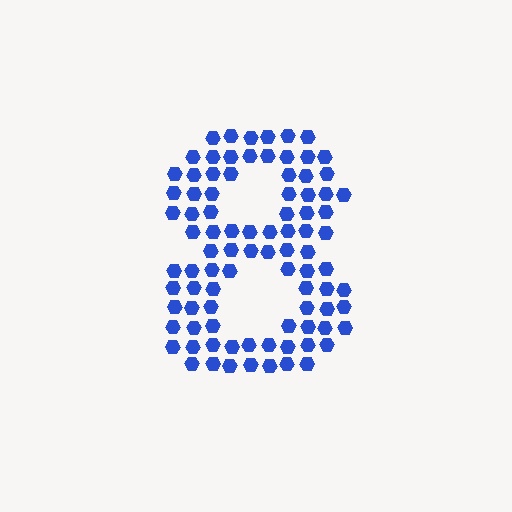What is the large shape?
The large shape is the digit 8.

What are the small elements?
The small elements are hexagons.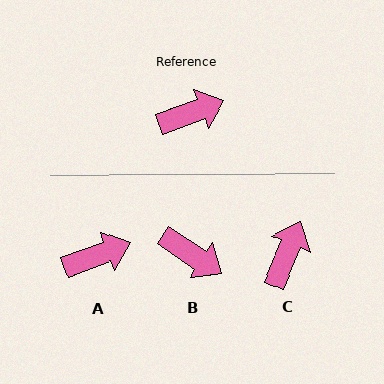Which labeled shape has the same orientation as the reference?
A.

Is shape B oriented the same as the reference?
No, it is off by about 53 degrees.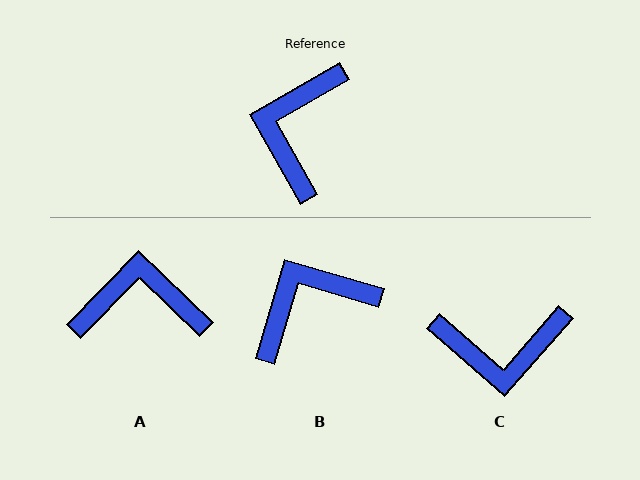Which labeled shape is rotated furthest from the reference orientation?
C, about 109 degrees away.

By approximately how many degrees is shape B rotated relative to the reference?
Approximately 46 degrees clockwise.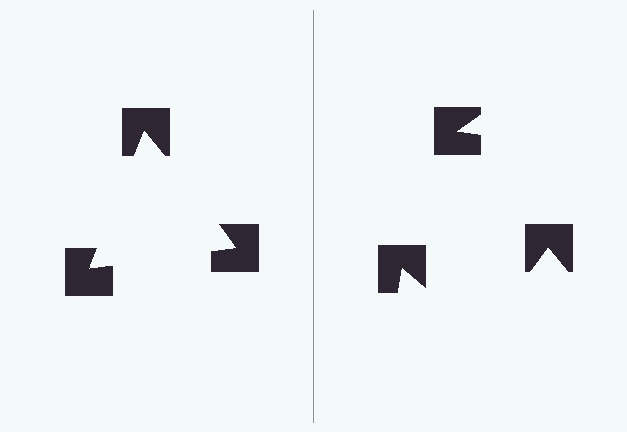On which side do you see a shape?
An illusory triangle appears on the left side. On the right side the wedge cuts are rotated, so no coherent shape forms.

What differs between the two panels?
The notched squares are positioned identically on both sides; only the wedge orientations differ. On the left they align to a triangle; on the right they are misaligned.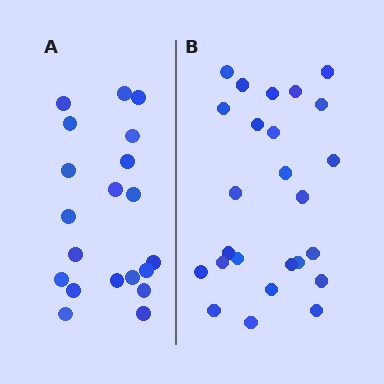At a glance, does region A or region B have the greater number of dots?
Region B (the right region) has more dots.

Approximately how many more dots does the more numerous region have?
Region B has about 5 more dots than region A.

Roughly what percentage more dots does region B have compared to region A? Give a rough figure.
About 25% more.